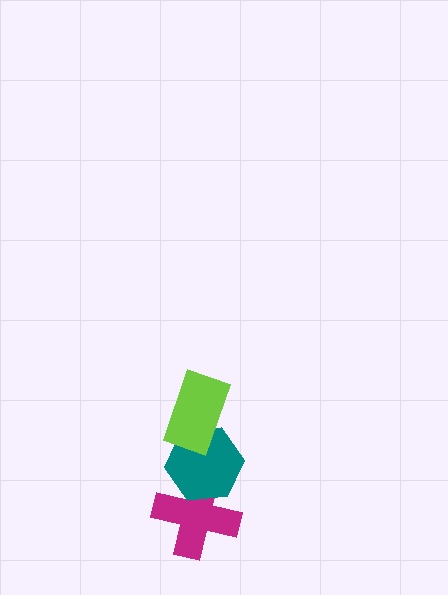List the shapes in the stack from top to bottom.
From top to bottom: the lime rectangle, the teal hexagon, the magenta cross.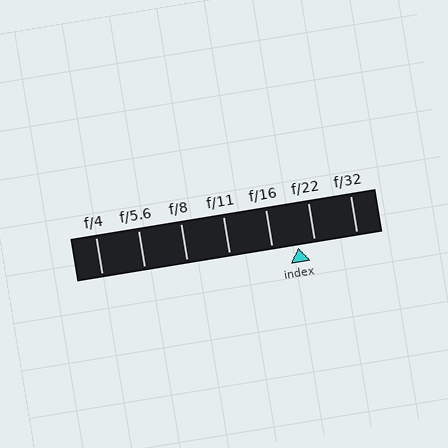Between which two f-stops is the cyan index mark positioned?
The index mark is between f/16 and f/22.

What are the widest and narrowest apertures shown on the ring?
The widest aperture shown is f/4 and the narrowest is f/32.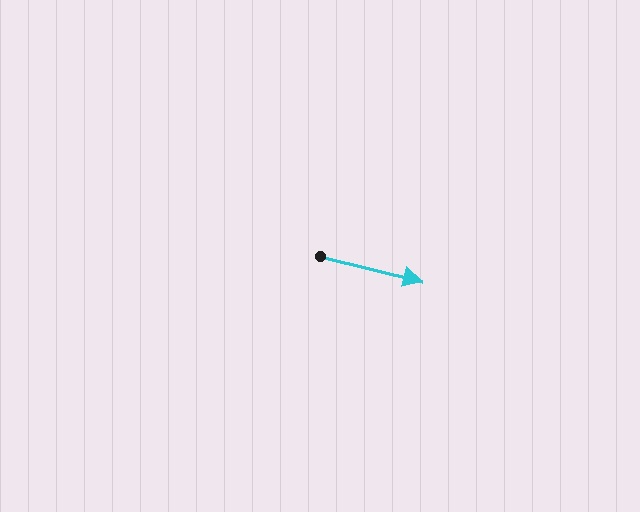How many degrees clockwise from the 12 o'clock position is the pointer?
Approximately 104 degrees.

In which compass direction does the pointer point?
East.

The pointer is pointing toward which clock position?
Roughly 3 o'clock.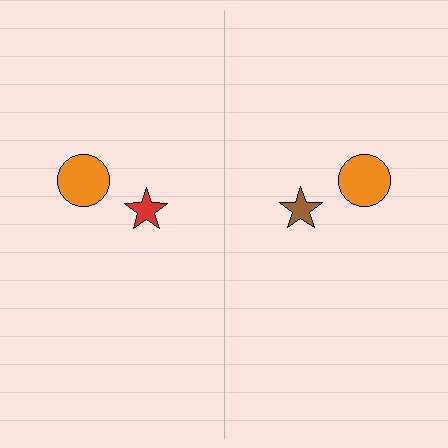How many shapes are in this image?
There are 4 shapes in this image.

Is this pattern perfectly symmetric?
No, the pattern is not perfectly symmetric. The brown star on the right side breaks the symmetry — its mirror counterpart is red.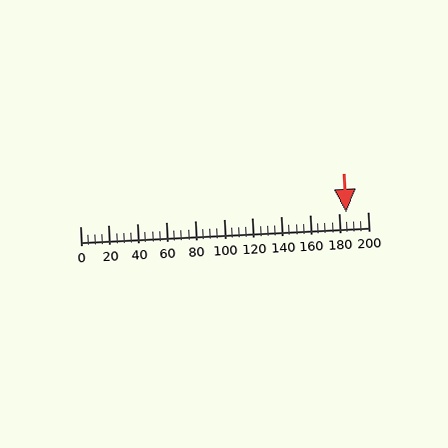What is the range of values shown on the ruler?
The ruler shows values from 0 to 200.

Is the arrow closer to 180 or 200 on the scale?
The arrow is closer to 180.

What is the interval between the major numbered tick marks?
The major tick marks are spaced 20 units apart.